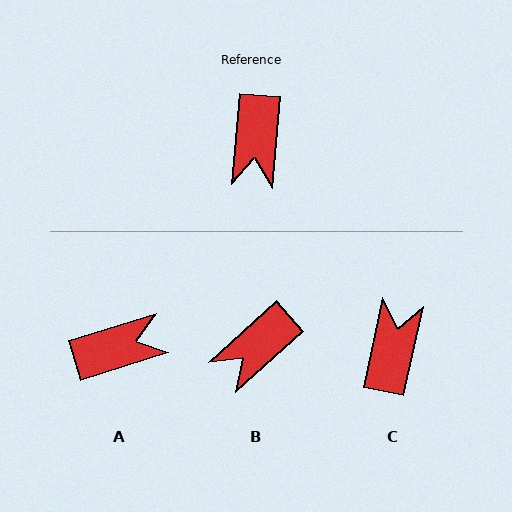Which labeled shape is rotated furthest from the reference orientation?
C, about 173 degrees away.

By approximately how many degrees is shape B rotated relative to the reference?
Approximately 43 degrees clockwise.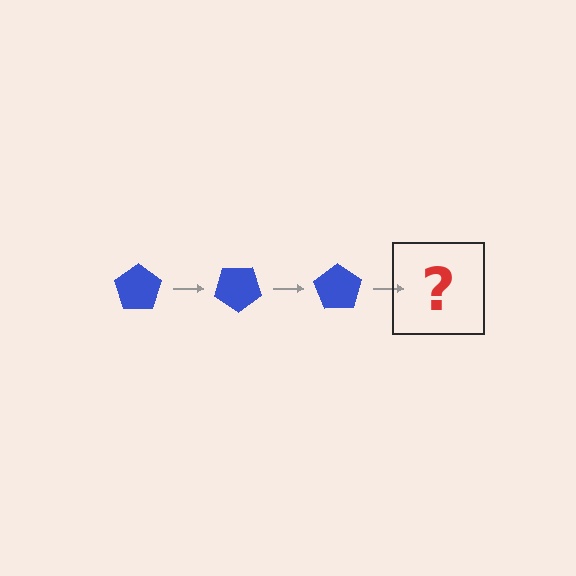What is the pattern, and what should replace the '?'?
The pattern is that the pentagon rotates 35 degrees each step. The '?' should be a blue pentagon rotated 105 degrees.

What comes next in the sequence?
The next element should be a blue pentagon rotated 105 degrees.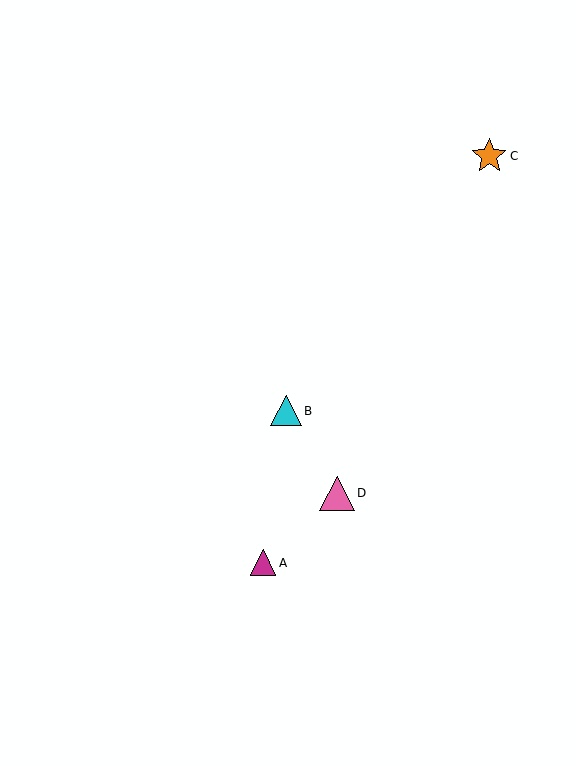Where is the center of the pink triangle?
The center of the pink triangle is at (337, 493).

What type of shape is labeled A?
Shape A is a magenta triangle.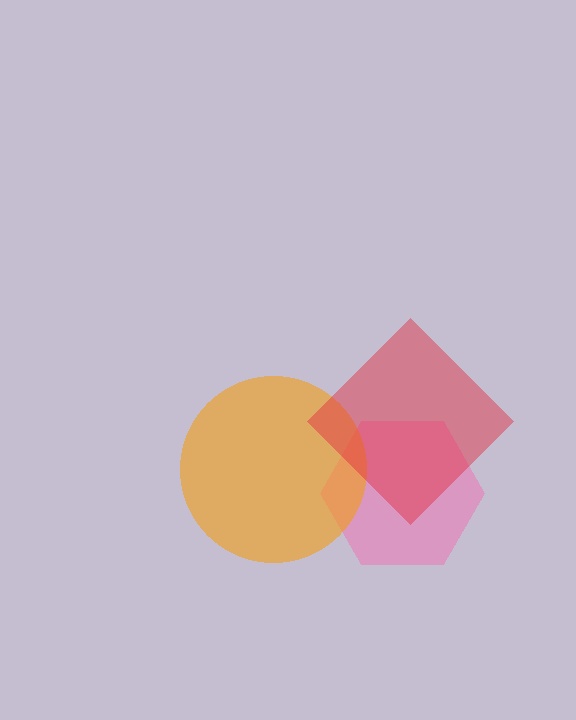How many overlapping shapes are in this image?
There are 3 overlapping shapes in the image.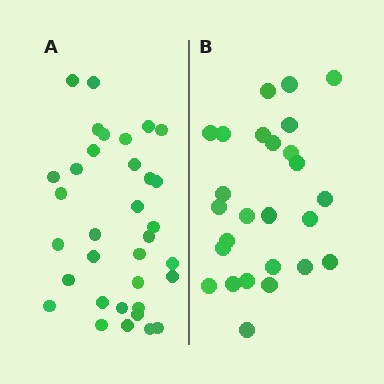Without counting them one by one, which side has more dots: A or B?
Region A (the left region) has more dots.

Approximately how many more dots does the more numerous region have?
Region A has roughly 8 or so more dots than region B.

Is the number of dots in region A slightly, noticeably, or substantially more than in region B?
Region A has noticeably more, but not dramatically so. The ratio is roughly 1.3 to 1.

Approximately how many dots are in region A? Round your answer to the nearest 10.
About 30 dots. (The exact count is 34, which rounds to 30.)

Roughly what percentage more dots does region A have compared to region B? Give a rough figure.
About 30% more.